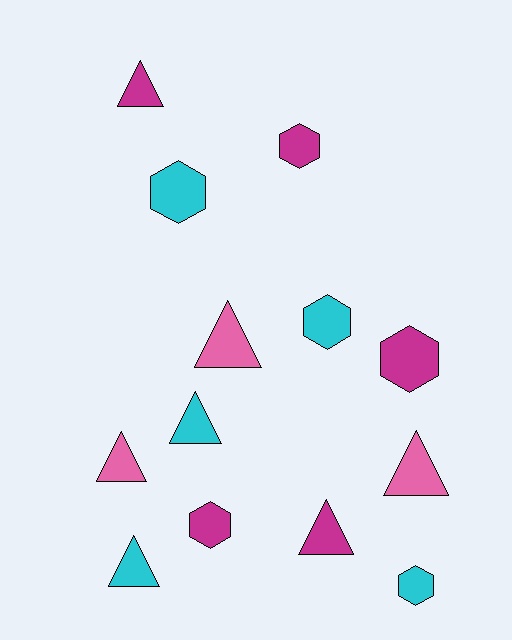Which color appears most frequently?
Magenta, with 5 objects.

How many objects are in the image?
There are 13 objects.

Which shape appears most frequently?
Triangle, with 7 objects.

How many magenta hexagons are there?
There are 3 magenta hexagons.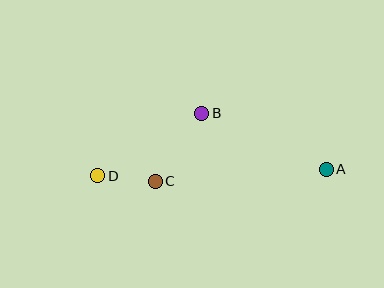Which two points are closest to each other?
Points C and D are closest to each other.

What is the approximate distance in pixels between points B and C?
The distance between B and C is approximately 82 pixels.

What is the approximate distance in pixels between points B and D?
The distance between B and D is approximately 121 pixels.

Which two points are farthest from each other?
Points A and D are farthest from each other.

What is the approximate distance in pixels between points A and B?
The distance between A and B is approximately 137 pixels.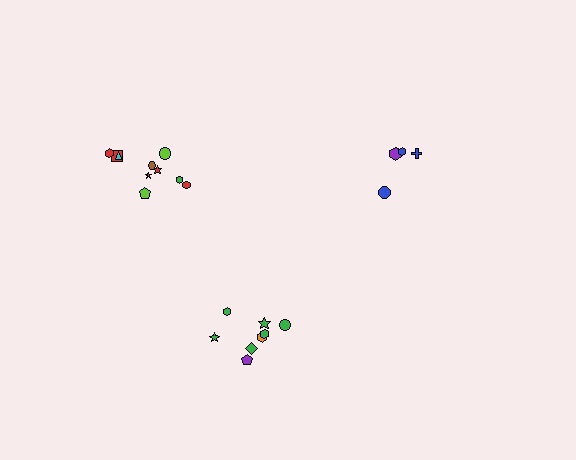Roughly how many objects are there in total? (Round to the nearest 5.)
Roughly 20 objects in total.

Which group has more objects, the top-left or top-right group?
The top-left group.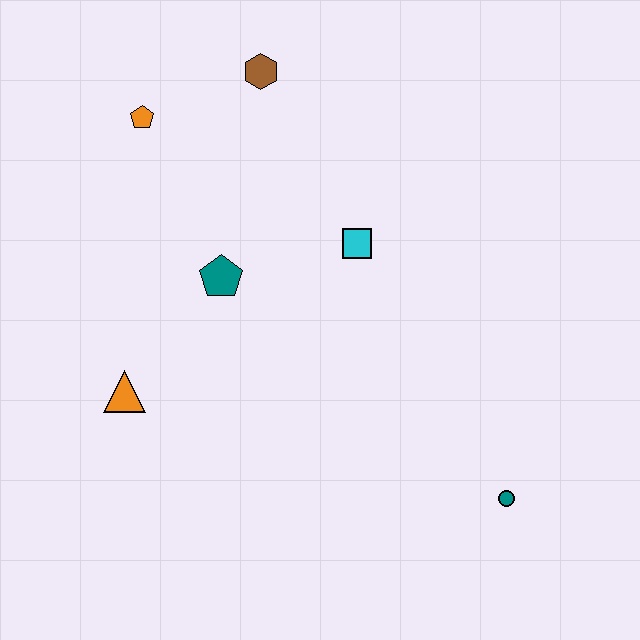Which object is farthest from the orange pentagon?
The teal circle is farthest from the orange pentagon.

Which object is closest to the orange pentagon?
The brown hexagon is closest to the orange pentagon.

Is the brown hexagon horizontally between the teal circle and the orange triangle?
Yes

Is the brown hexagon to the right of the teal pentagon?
Yes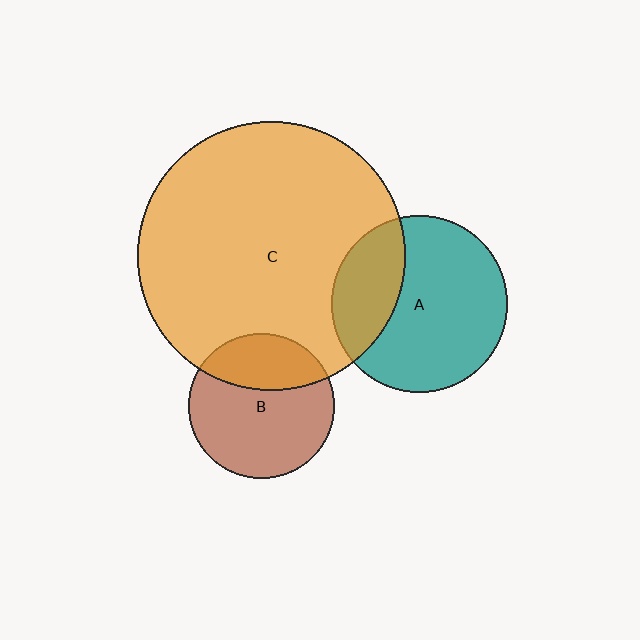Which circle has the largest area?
Circle C (orange).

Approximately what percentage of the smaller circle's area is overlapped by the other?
Approximately 30%.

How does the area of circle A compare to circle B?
Approximately 1.5 times.